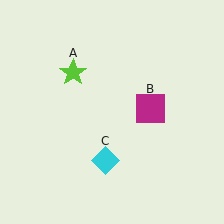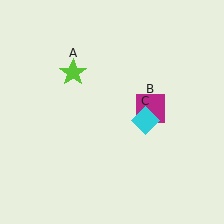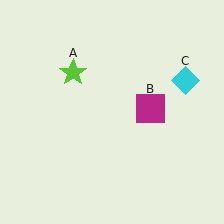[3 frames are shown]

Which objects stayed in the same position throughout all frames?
Lime star (object A) and magenta square (object B) remained stationary.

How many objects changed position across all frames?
1 object changed position: cyan diamond (object C).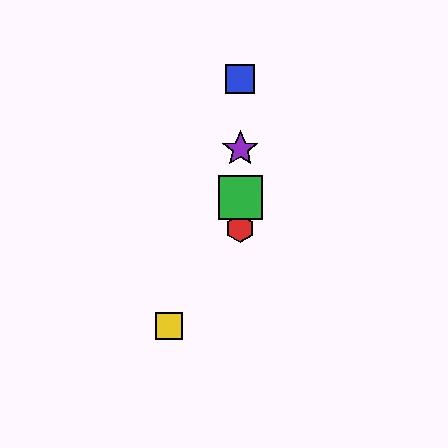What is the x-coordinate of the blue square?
The blue square is at x≈240.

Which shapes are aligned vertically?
The red hexagon, the blue square, the green square, the purple star are aligned vertically.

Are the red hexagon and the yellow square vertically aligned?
No, the red hexagon is at x≈240 and the yellow square is at x≈169.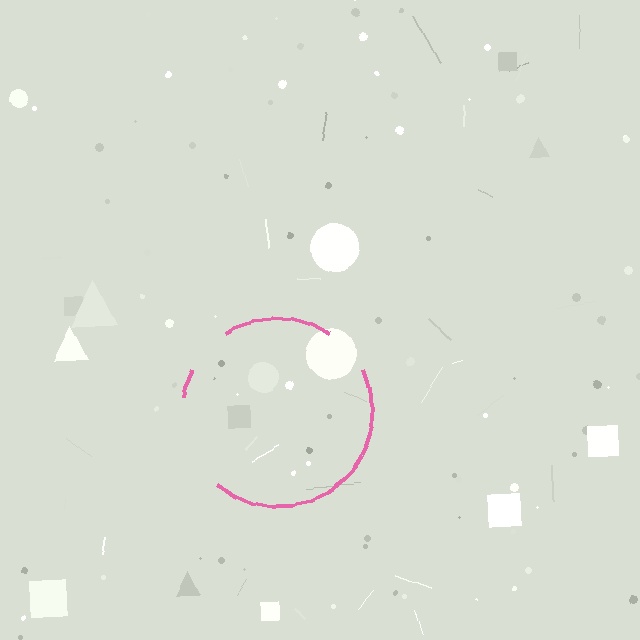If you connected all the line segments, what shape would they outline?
They would outline a circle.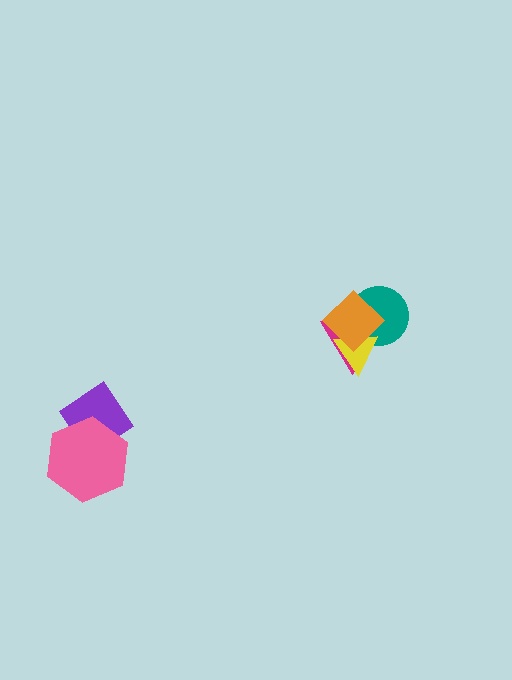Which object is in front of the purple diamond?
The pink hexagon is in front of the purple diamond.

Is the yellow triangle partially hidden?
Yes, it is partially covered by another shape.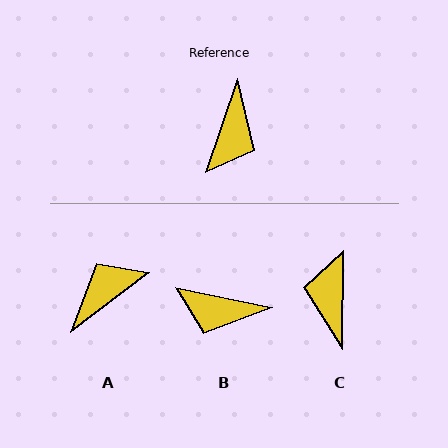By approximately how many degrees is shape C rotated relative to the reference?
Approximately 161 degrees clockwise.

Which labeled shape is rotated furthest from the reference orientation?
C, about 161 degrees away.